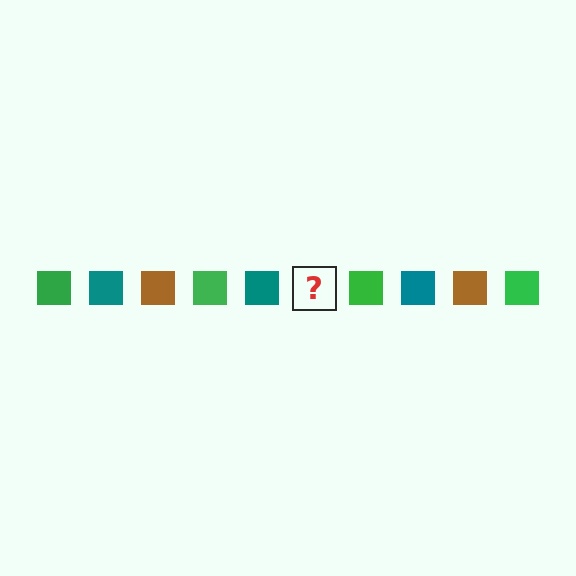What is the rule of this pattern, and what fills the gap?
The rule is that the pattern cycles through green, teal, brown squares. The gap should be filled with a brown square.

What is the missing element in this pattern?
The missing element is a brown square.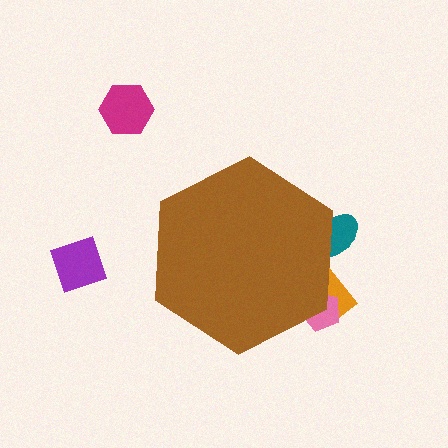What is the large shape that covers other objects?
A brown hexagon.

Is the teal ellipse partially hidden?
Yes, the teal ellipse is partially hidden behind the brown hexagon.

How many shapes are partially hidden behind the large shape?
3 shapes are partially hidden.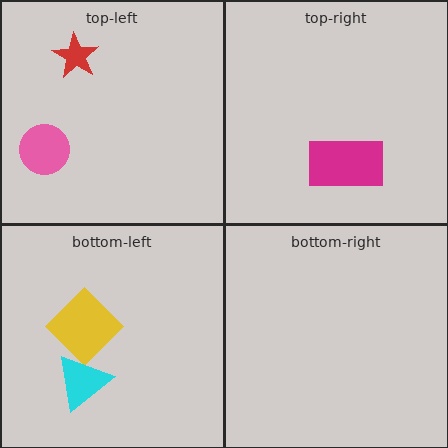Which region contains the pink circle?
The top-left region.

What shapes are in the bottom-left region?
The yellow diamond, the cyan triangle.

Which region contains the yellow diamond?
The bottom-left region.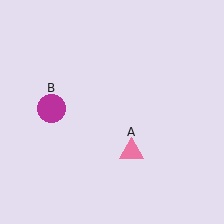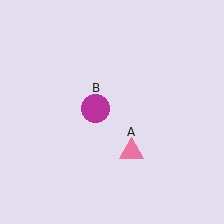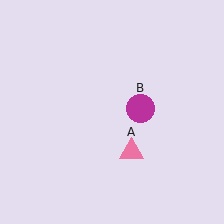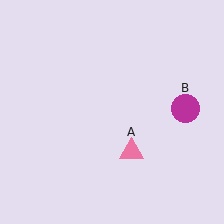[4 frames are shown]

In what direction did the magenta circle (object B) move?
The magenta circle (object B) moved right.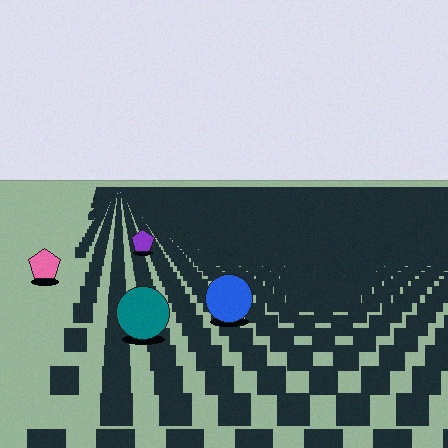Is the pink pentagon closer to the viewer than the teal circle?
No. The teal circle is closer — you can tell from the texture gradient: the ground texture is coarser near it.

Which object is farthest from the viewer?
The purple pentagon is farthest from the viewer. It appears smaller and the ground texture around it is denser.